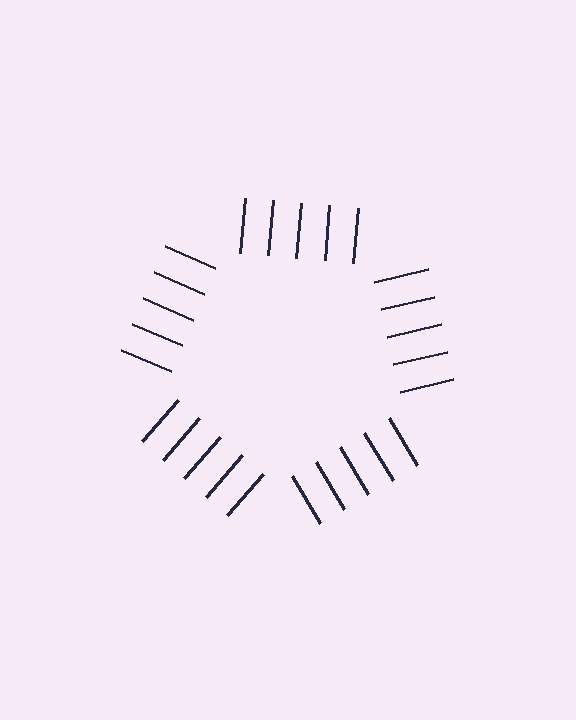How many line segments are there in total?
25 — 5 along each of the 5 edges.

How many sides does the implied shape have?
5 sides — the line-ends trace a pentagon.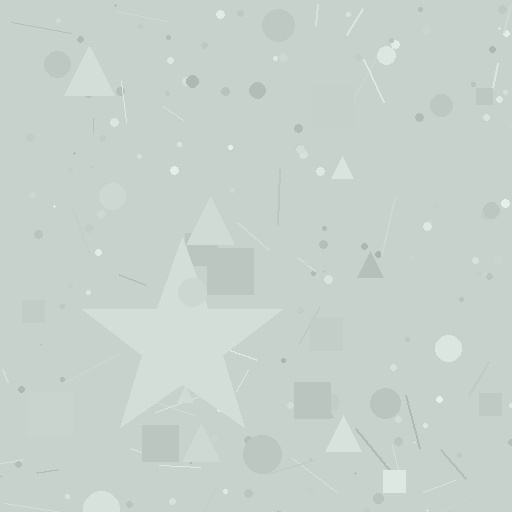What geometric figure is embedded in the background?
A star is embedded in the background.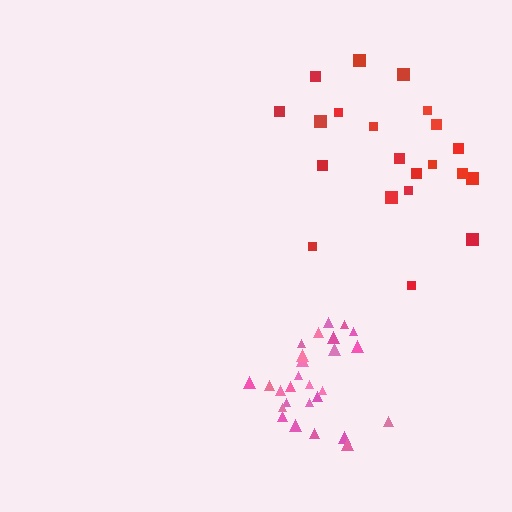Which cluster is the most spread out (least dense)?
Red.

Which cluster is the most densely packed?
Pink.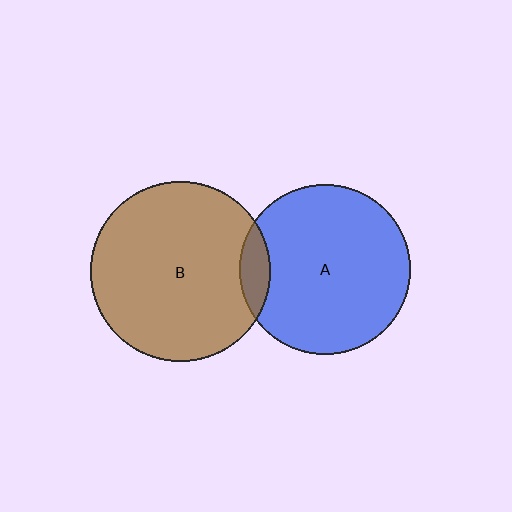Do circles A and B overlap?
Yes.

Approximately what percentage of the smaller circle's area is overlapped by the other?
Approximately 10%.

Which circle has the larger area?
Circle B (brown).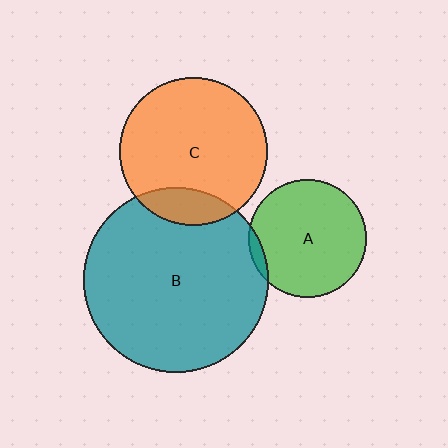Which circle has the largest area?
Circle B (teal).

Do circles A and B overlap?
Yes.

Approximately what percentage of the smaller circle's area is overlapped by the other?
Approximately 5%.